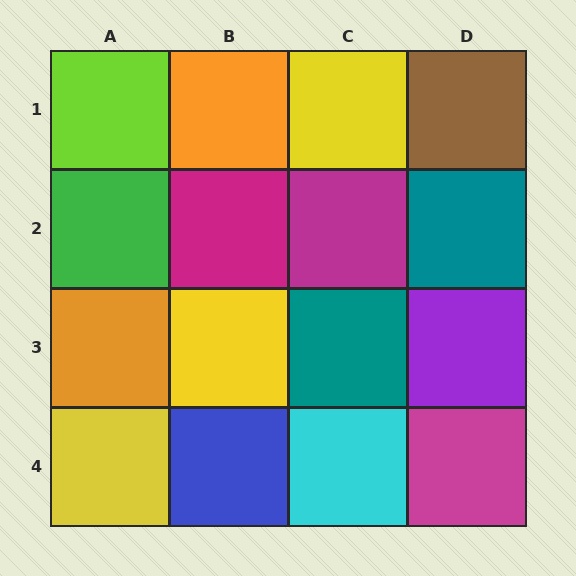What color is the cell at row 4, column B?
Blue.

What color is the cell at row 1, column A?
Lime.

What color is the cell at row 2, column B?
Magenta.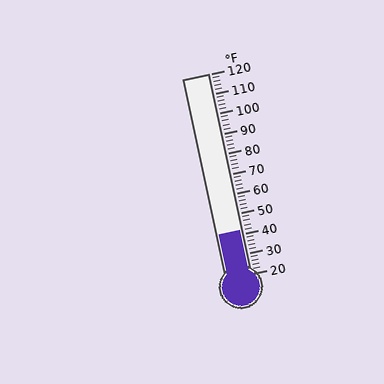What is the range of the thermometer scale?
The thermometer scale ranges from 20°F to 120°F.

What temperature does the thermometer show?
The thermometer shows approximately 42°F.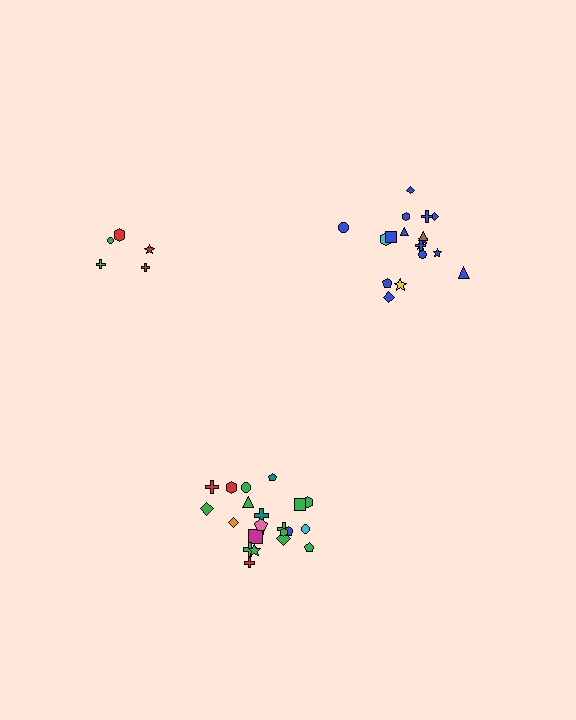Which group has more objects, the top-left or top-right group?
The top-right group.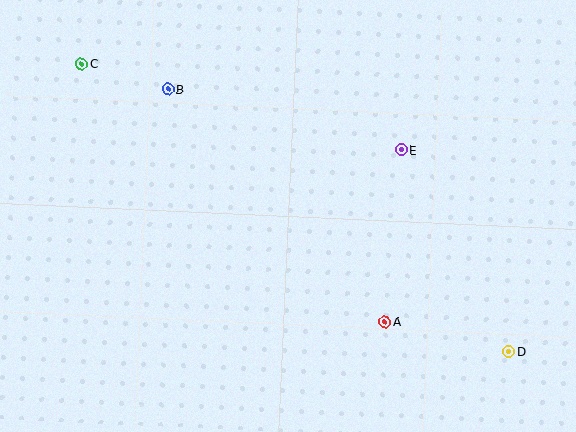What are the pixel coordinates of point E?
Point E is at (401, 150).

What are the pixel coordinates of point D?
Point D is at (509, 351).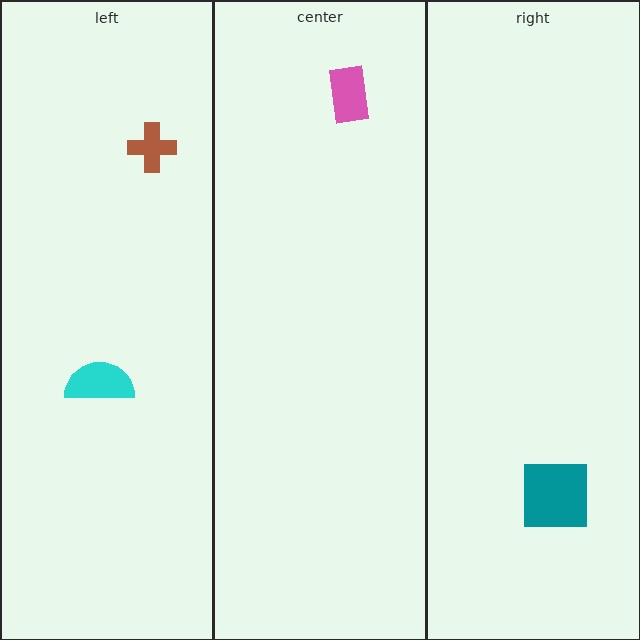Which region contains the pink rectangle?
The center region.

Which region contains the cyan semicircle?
The left region.